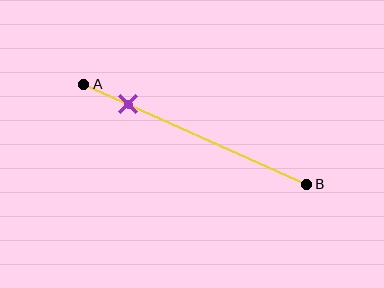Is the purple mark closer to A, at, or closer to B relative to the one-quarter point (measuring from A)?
The purple mark is closer to point A than the one-quarter point of segment AB.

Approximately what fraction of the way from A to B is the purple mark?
The purple mark is approximately 20% of the way from A to B.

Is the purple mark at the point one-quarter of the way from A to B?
No, the mark is at about 20% from A, not at the 25% one-quarter point.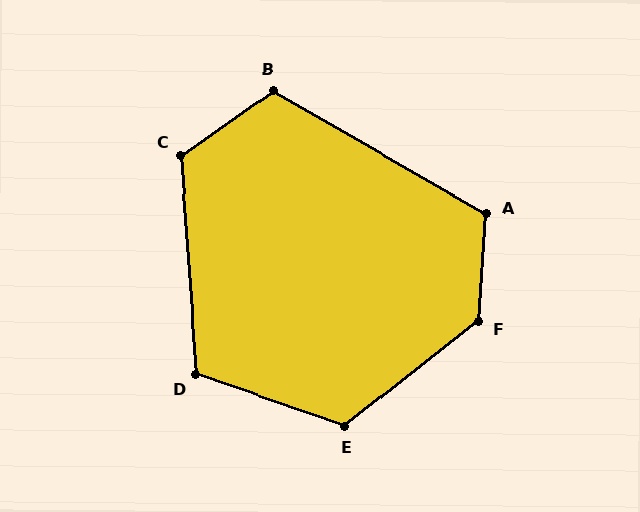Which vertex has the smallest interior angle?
D, at approximately 113 degrees.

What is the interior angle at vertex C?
Approximately 121 degrees (obtuse).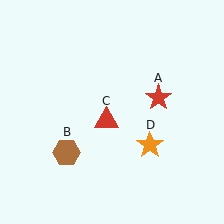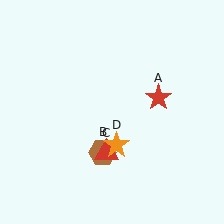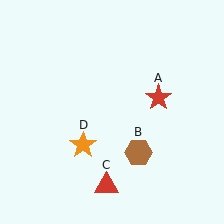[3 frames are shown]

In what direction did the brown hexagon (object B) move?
The brown hexagon (object B) moved right.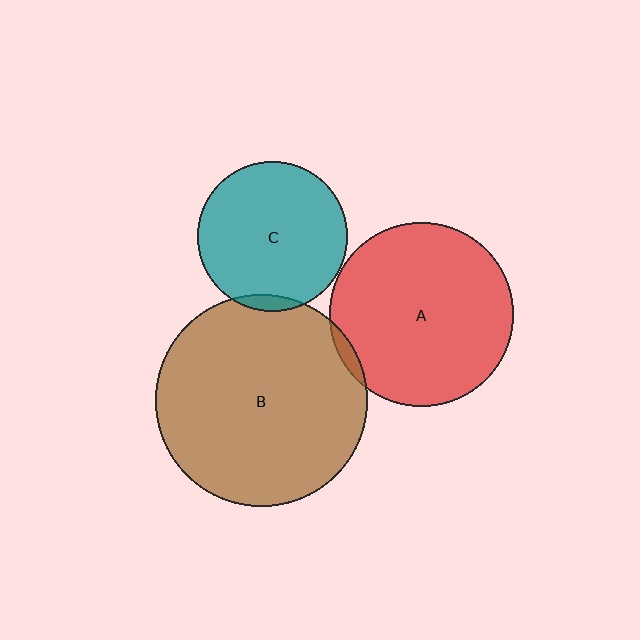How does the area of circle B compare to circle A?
Approximately 1.3 times.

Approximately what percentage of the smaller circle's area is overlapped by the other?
Approximately 5%.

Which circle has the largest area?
Circle B (brown).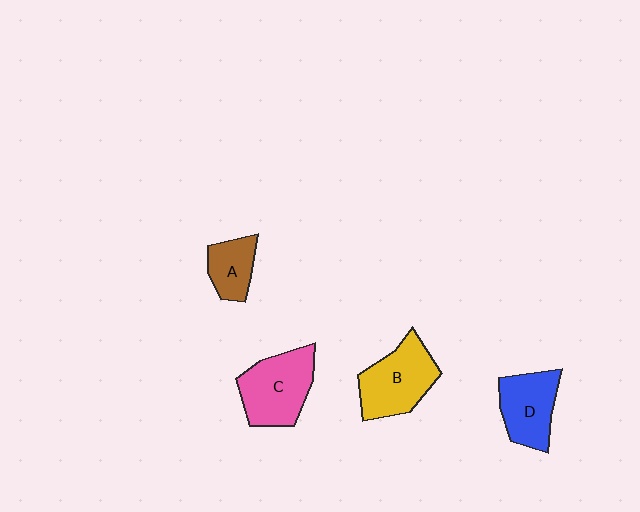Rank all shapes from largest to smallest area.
From largest to smallest: C (pink), B (yellow), D (blue), A (brown).